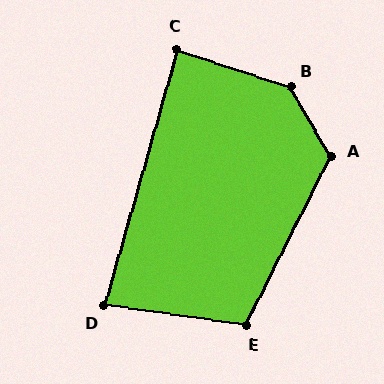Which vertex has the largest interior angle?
B, at approximately 139 degrees.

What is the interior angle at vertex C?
Approximately 87 degrees (approximately right).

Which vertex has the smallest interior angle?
D, at approximately 82 degrees.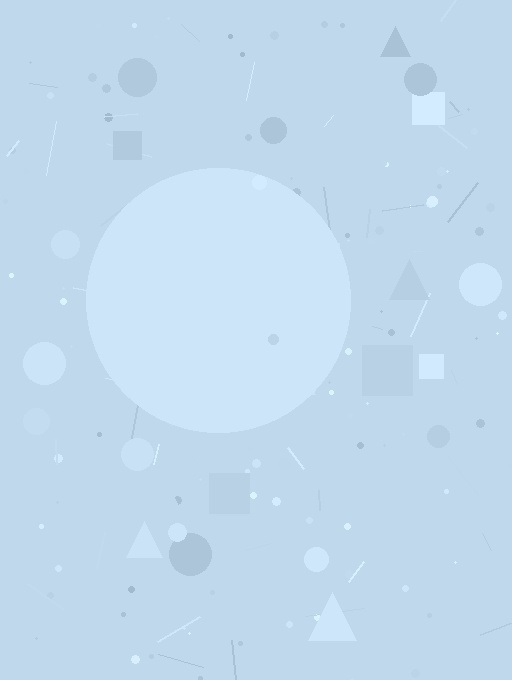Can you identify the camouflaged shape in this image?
The camouflaged shape is a circle.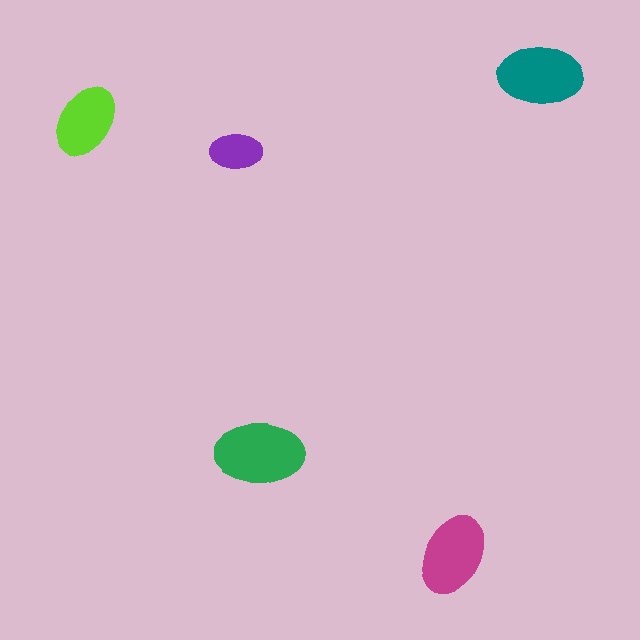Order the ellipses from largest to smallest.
the green one, the teal one, the magenta one, the lime one, the purple one.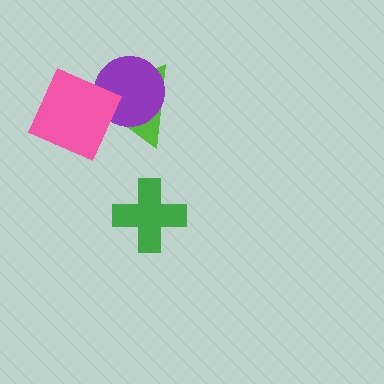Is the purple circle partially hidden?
Yes, it is partially covered by another shape.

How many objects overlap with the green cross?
0 objects overlap with the green cross.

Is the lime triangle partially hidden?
Yes, it is partially covered by another shape.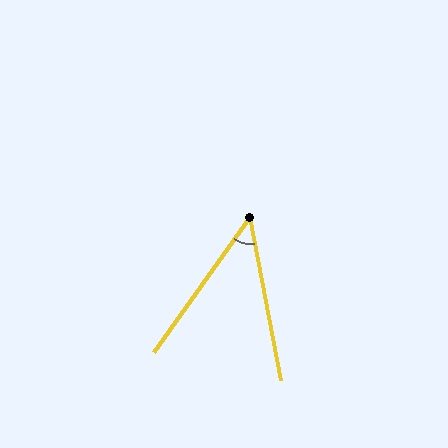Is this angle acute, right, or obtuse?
It is acute.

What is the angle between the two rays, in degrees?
Approximately 46 degrees.